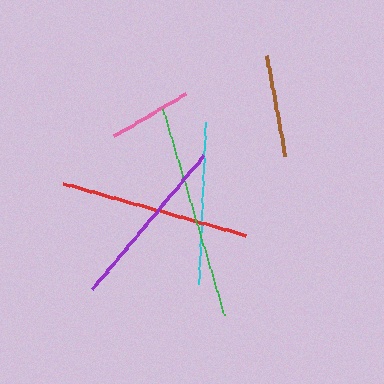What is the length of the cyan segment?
The cyan segment is approximately 161 pixels long.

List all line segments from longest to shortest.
From longest to shortest: green, red, purple, cyan, brown, pink.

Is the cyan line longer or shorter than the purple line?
The purple line is longer than the cyan line.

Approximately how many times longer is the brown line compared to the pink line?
The brown line is approximately 1.2 times the length of the pink line.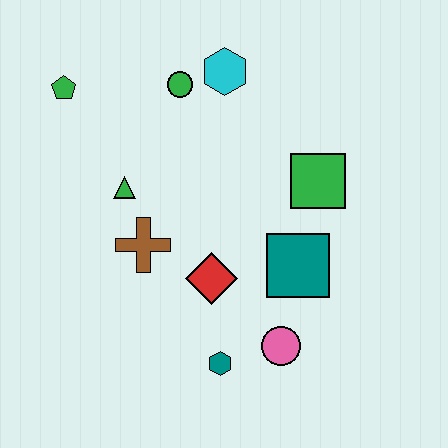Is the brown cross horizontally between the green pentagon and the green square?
Yes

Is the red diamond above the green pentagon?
No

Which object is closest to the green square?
The teal square is closest to the green square.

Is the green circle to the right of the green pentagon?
Yes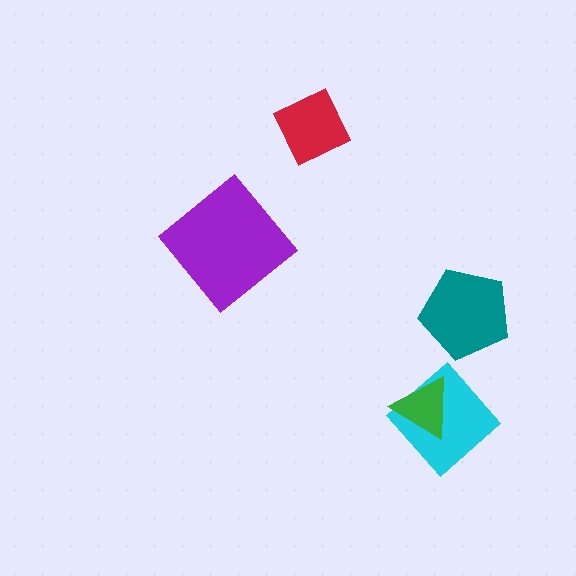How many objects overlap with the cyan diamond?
1 object overlaps with the cyan diamond.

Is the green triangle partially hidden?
No, no other shape covers it.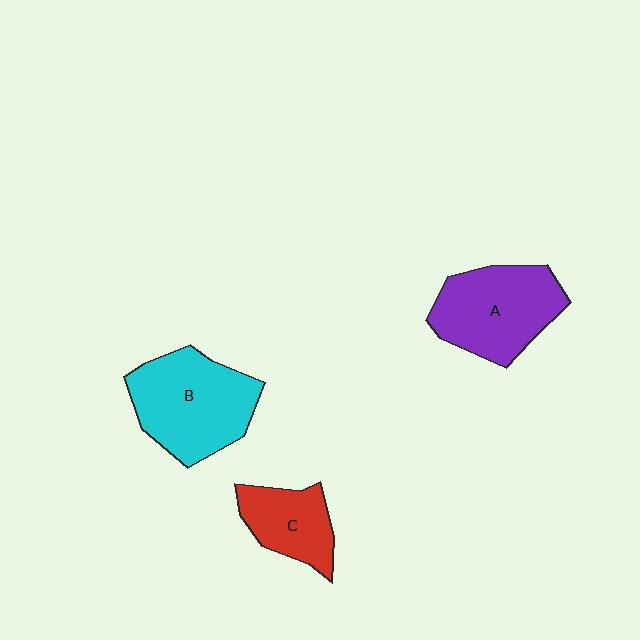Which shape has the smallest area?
Shape C (red).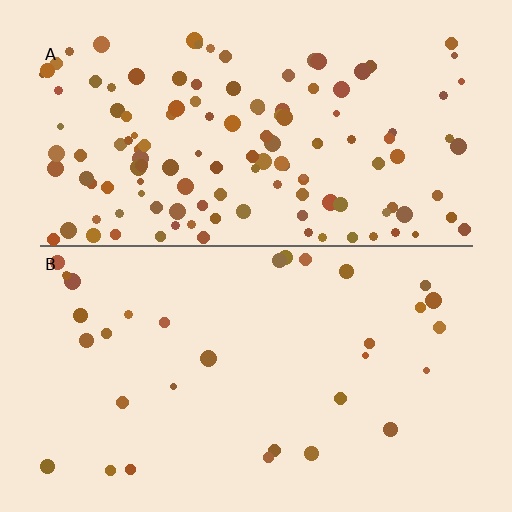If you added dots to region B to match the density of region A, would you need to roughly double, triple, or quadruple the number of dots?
Approximately quadruple.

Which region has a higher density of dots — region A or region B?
A (the top).